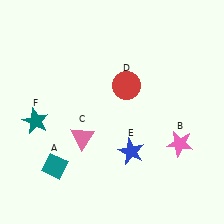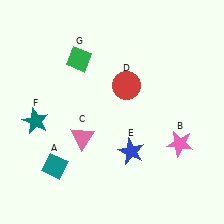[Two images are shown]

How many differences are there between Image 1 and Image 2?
There is 1 difference between the two images.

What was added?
A green diamond (G) was added in Image 2.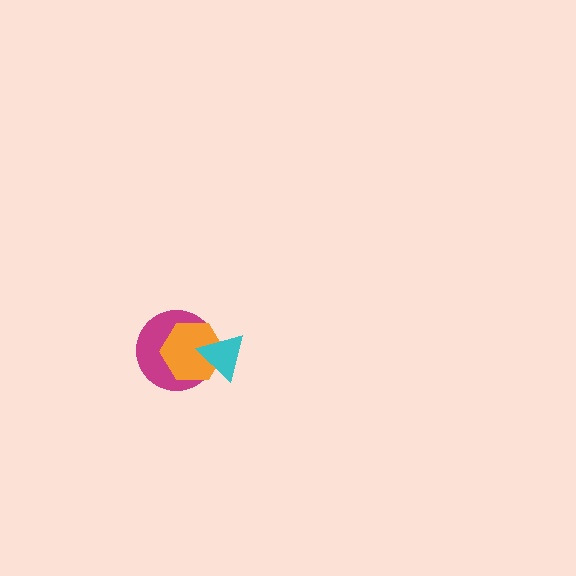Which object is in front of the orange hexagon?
The cyan triangle is in front of the orange hexagon.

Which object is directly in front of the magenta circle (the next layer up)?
The orange hexagon is directly in front of the magenta circle.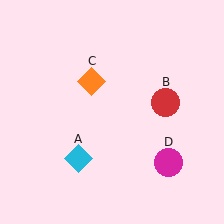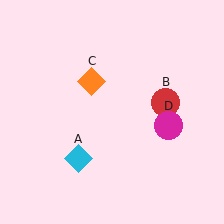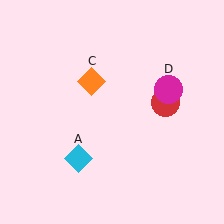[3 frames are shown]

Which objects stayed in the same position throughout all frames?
Cyan diamond (object A) and red circle (object B) and orange diamond (object C) remained stationary.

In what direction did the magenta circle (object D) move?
The magenta circle (object D) moved up.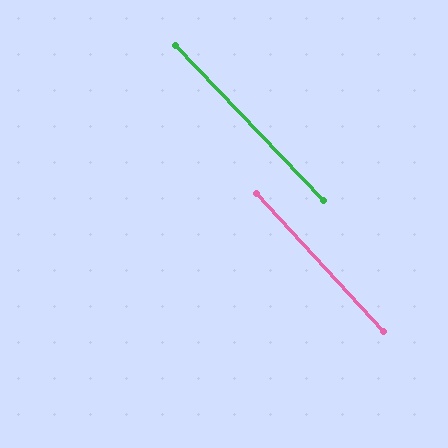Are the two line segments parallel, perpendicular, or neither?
Parallel — their directions differ by only 1.0°.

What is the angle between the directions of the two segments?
Approximately 1 degree.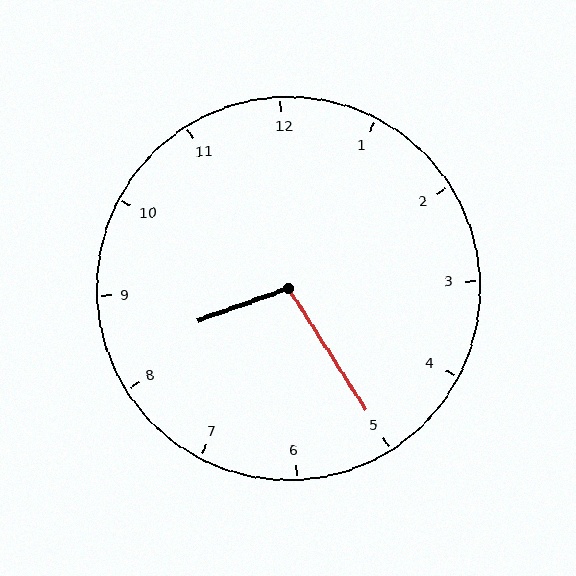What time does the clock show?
8:25.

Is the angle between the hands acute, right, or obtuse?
It is obtuse.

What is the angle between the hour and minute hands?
Approximately 102 degrees.